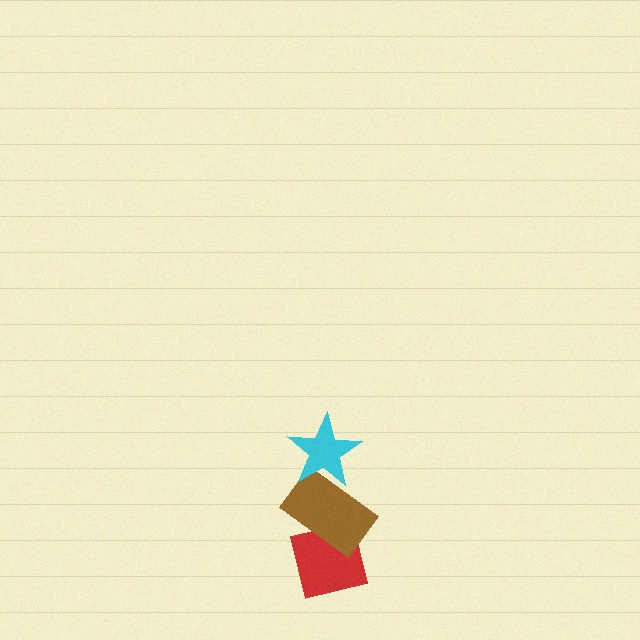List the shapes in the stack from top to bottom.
From top to bottom: the cyan star, the brown rectangle, the red square.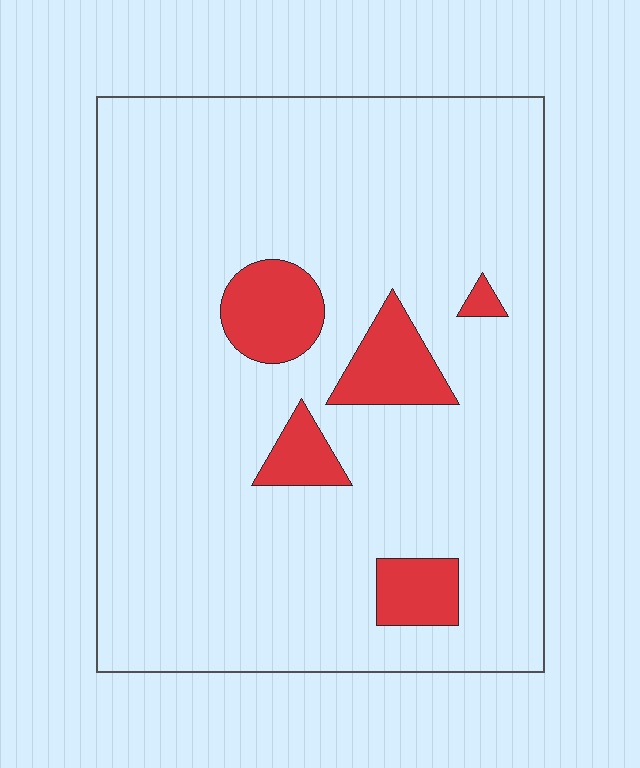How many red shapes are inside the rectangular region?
5.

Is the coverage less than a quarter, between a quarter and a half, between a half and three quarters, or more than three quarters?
Less than a quarter.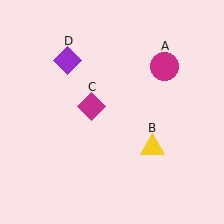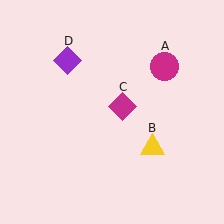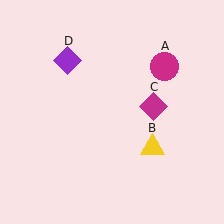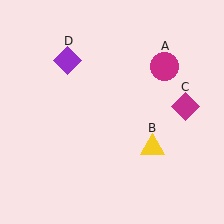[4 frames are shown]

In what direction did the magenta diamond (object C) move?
The magenta diamond (object C) moved right.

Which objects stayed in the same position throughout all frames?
Magenta circle (object A) and yellow triangle (object B) and purple diamond (object D) remained stationary.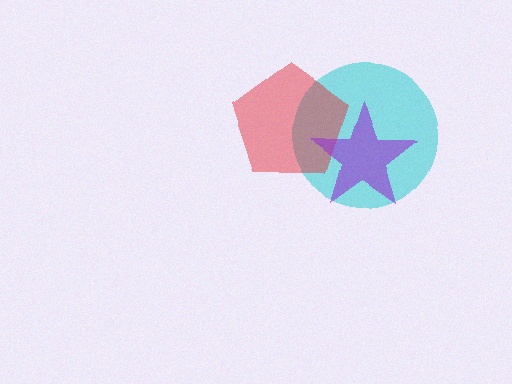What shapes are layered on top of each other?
The layered shapes are: a cyan circle, a red pentagon, a purple star.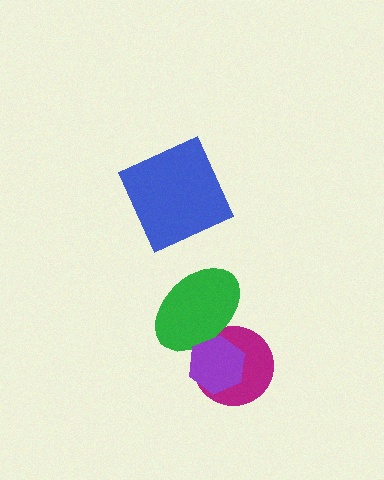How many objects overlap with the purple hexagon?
2 objects overlap with the purple hexagon.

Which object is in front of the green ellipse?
The purple hexagon is in front of the green ellipse.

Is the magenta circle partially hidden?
Yes, it is partially covered by another shape.